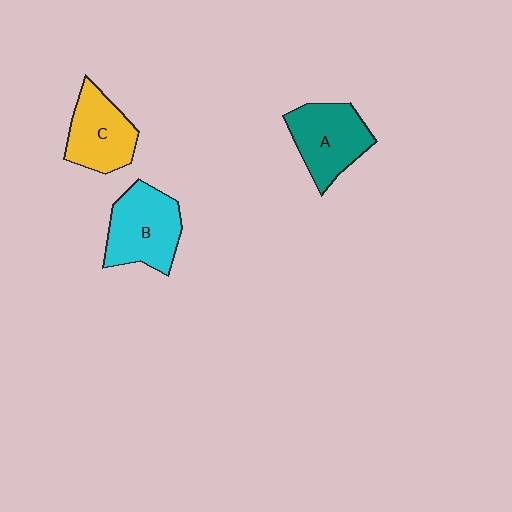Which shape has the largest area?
Shape B (cyan).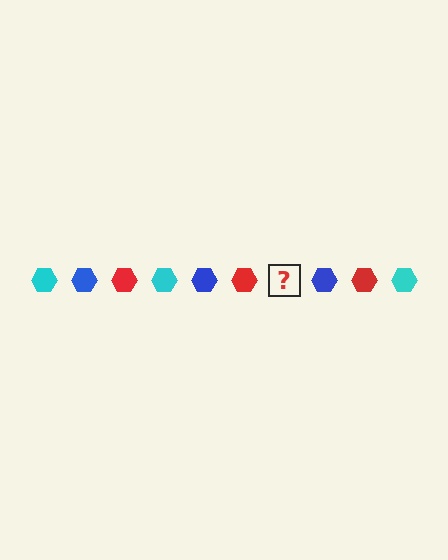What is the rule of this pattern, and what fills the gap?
The rule is that the pattern cycles through cyan, blue, red hexagons. The gap should be filled with a cyan hexagon.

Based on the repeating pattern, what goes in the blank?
The blank should be a cyan hexagon.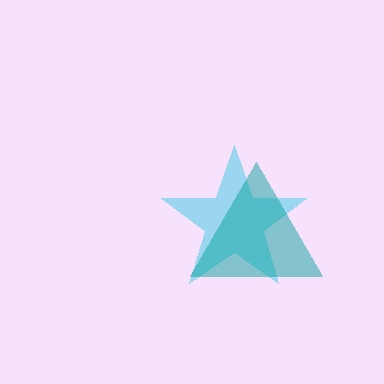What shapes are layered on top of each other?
The layered shapes are: a cyan star, a teal triangle.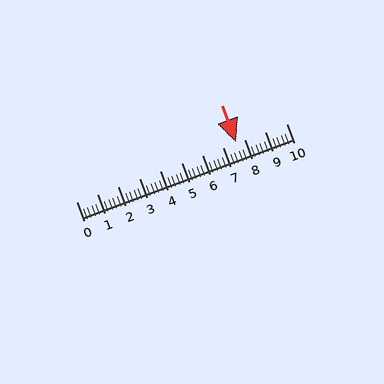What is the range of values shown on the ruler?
The ruler shows values from 0 to 10.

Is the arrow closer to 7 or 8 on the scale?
The arrow is closer to 8.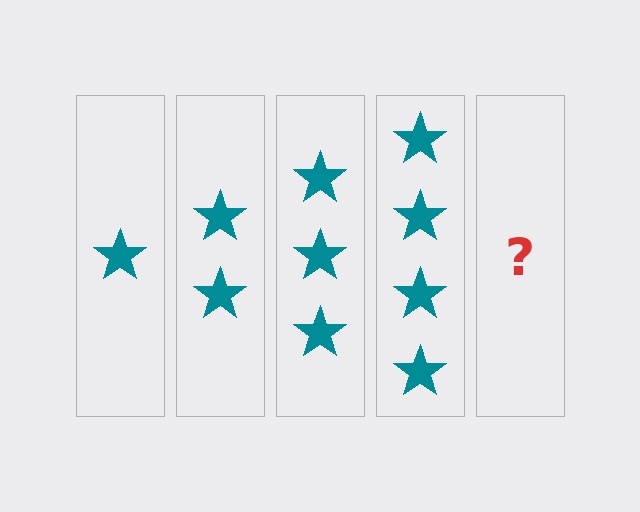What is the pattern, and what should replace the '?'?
The pattern is that each step adds one more star. The '?' should be 5 stars.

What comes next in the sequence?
The next element should be 5 stars.